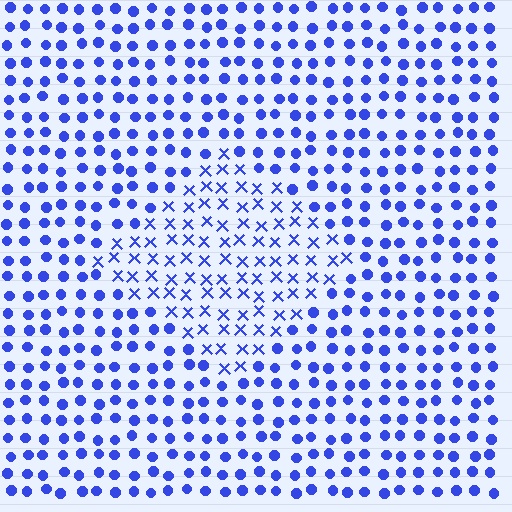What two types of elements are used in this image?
The image uses X marks inside the diamond region and circles outside it.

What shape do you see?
I see a diamond.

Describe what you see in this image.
The image is filled with small blue elements arranged in a uniform grid. A diamond-shaped region contains X marks, while the surrounding area contains circles. The boundary is defined purely by the change in element shape.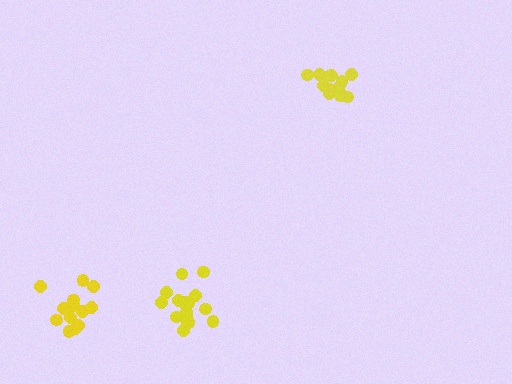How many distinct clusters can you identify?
There are 3 distinct clusters.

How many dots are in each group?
Group 1: 13 dots, Group 2: 17 dots, Group 3: 14 dots (44 total).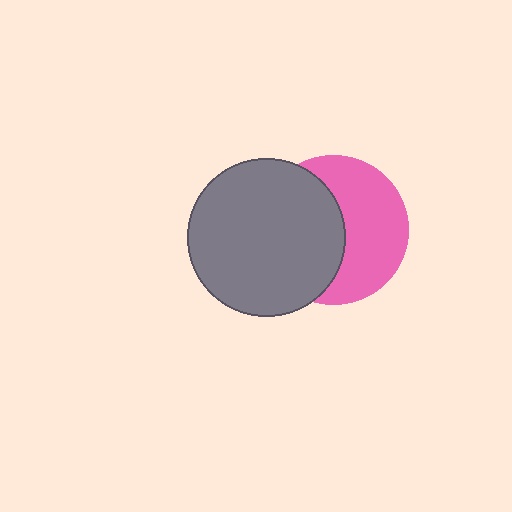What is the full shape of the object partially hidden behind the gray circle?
The partially hidden object is a pink circle.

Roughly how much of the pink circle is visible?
About half of it is visible (roughly 51%).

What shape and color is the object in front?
The object in front is a gray circle.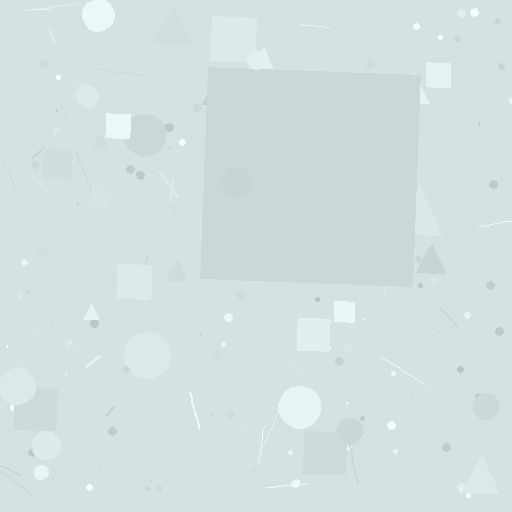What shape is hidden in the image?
A square is hidden in the image.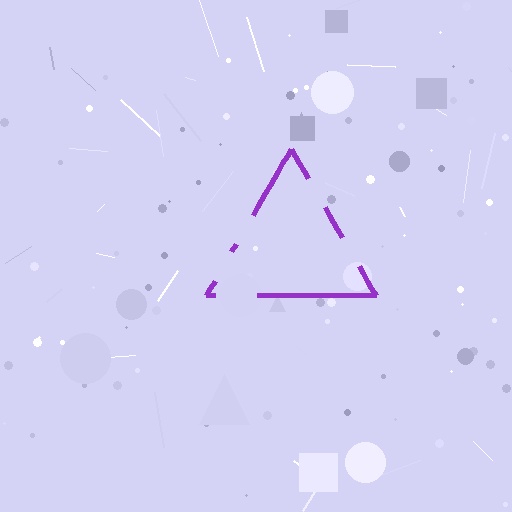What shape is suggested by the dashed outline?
The dashed outline suggests a triangle.